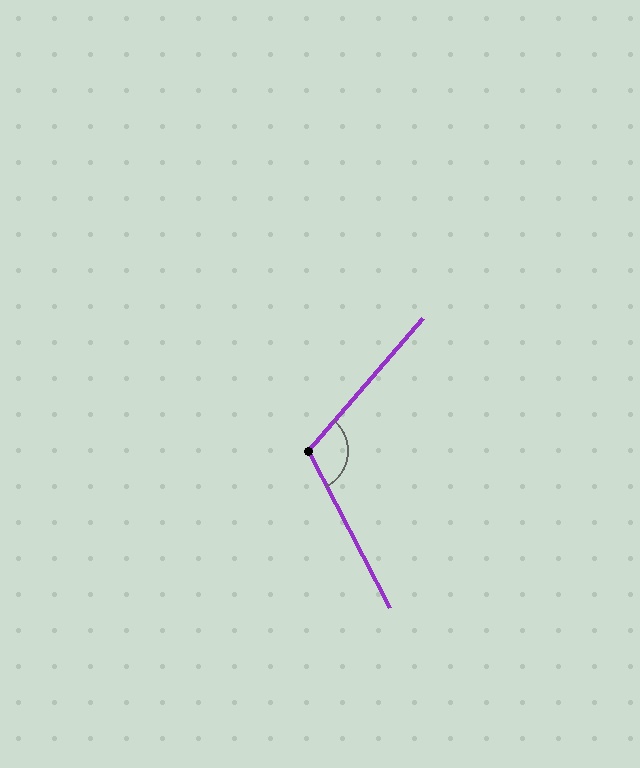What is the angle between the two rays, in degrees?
Approximately 112 degrees.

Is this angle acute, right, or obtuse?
It is obtuse.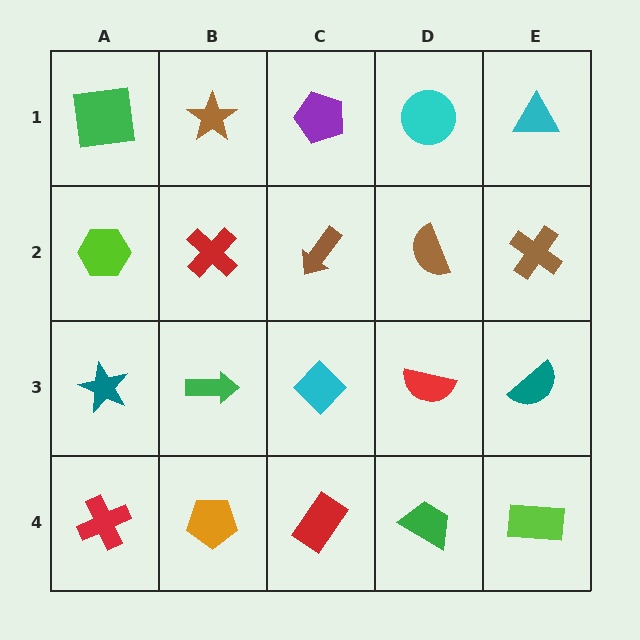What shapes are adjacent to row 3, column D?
A brown semicircle (row 2, column D), a green trapezoid (row 4, column D), a cyan diamond (row 3, column C), a teal semicircle (row 3, column E).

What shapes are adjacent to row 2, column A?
A green square (row 1, column A), a teal star (row 3, column A), a red cross (row 2, column B).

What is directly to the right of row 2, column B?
A brown arrow.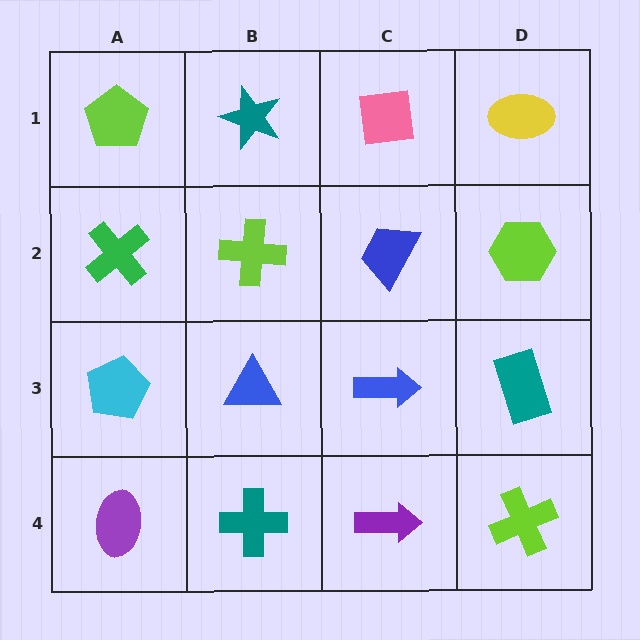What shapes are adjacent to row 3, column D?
A lime hexagon (row 2, column D), a lime cross (row 4, column D), a blue arrow (row 3, column C).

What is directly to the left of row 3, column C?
A blue triangle.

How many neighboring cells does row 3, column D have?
3.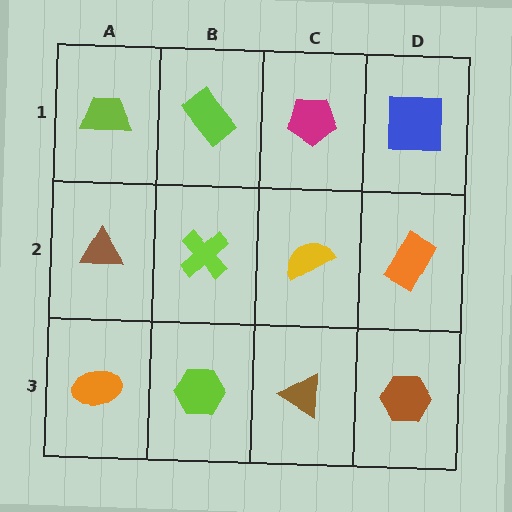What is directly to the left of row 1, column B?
A lime trapezoid.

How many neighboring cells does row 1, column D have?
2.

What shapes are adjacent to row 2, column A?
A lime trapezoid (row 1, column A), an orange ellipse (row 3, column A), a lime cross (row 2, column B).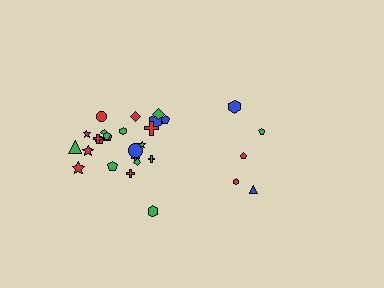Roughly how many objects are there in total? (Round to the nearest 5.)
Roughly 30 objects in total.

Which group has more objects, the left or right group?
The left group.